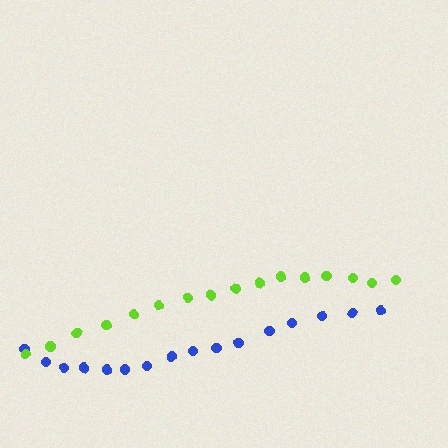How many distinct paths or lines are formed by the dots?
There are 2 distinct paths.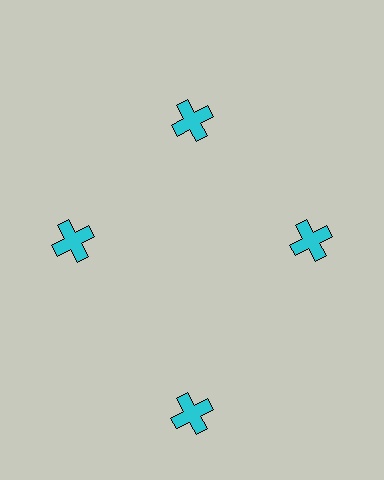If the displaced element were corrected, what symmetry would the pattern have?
It would have 4-fold rotational symmetry — the pattern would map onto itself every 90 degrees.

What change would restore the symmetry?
The symmetry would be restored by moving it inward, back onto the ring so that all 4 crosses sit at equal angles and equal distance from the center.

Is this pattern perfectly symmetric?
No. The 4 cyan crosses are arranged in a ring, but one element near the 6 o'clock position is pushed outward from the center, breaking the 4-fold rotational symmetry.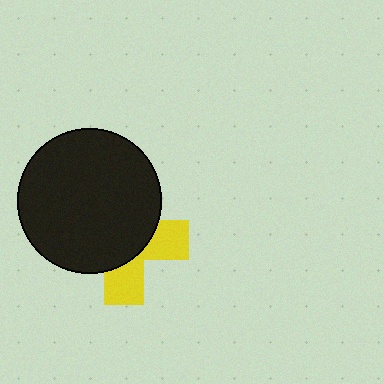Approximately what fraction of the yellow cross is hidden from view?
Roughly 64% of the yellow cross is hidden behind the black circle.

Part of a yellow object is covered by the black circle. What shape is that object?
It is a cross.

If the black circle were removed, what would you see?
You would see the complete yellow cross.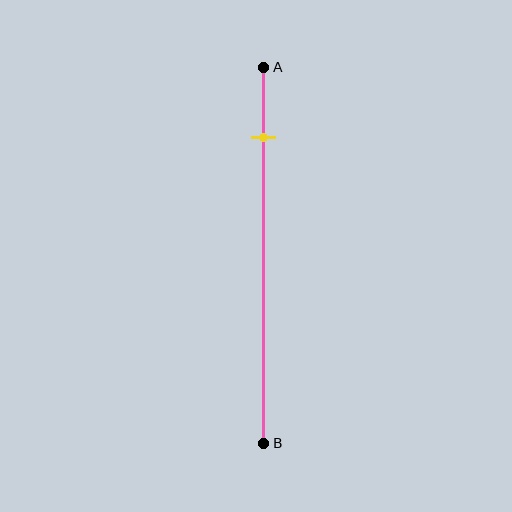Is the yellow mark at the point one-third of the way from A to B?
No, the mark is at about 20% from A, not at the 33% one-third point.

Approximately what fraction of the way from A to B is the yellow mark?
The yellow mark is approximately 20% of the way from A to B.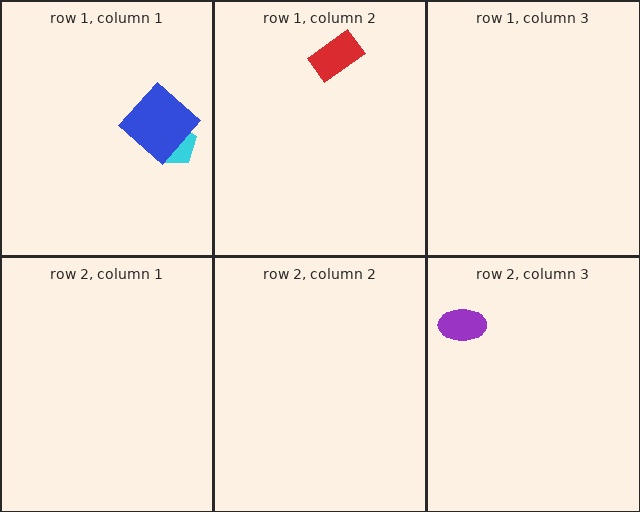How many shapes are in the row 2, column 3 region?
1.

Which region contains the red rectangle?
The row 1, column 2 region.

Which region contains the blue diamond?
The row 1, column 1 region.